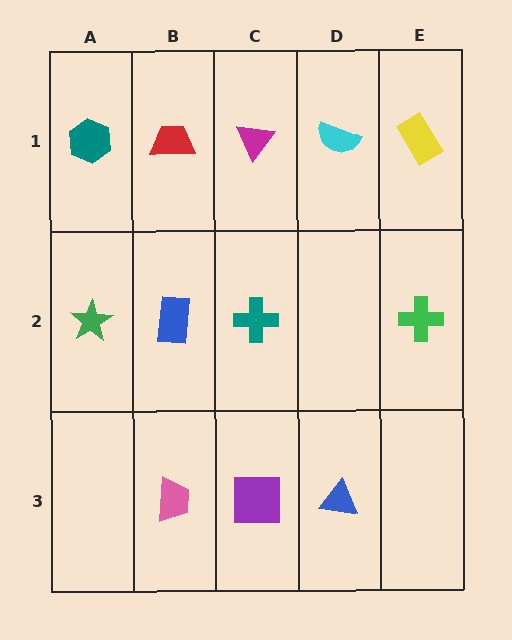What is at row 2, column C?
A teal cross.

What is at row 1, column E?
A yellow rectangle.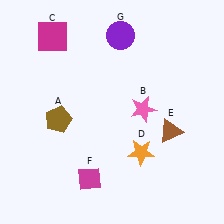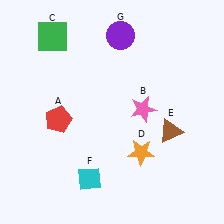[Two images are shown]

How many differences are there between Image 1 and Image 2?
There are 3 differences between the two images.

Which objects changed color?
A changed from brown to red. C changed from magenta to green. F changed from magenta to cyan.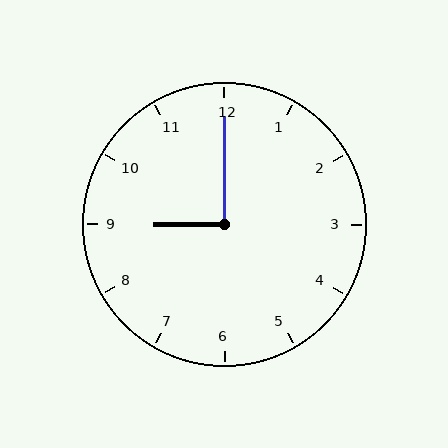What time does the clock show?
9:00.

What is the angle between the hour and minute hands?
Approximately 90 degrees.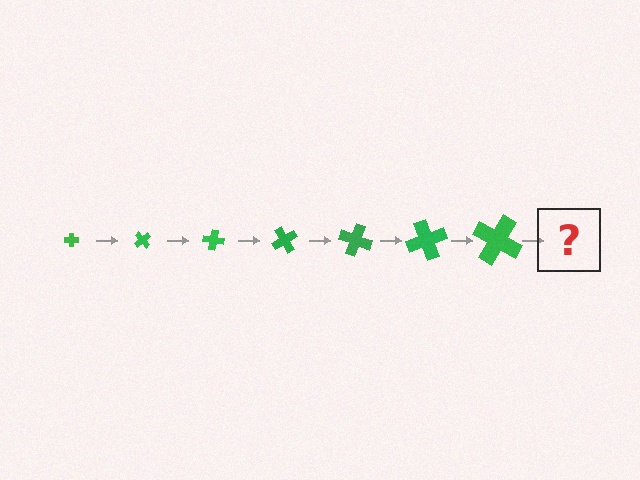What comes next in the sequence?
The next element should be a cross, larger than the previous one and rotated 350 degrees from the start.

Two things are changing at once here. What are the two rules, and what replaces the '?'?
The two rules are that the cross grows larger each step and it rotates 50 degrees each step. The '?' should be a cross, larger than the previous one and rotated 350 degrees from the start.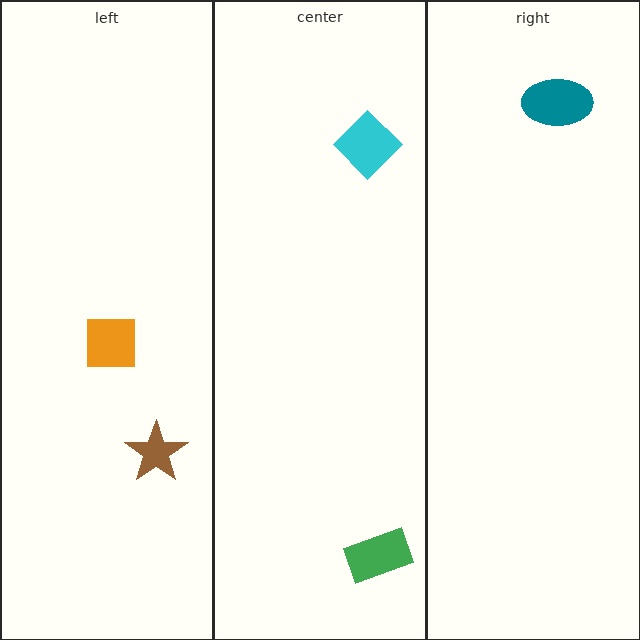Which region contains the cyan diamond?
The center region.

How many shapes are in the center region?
2.